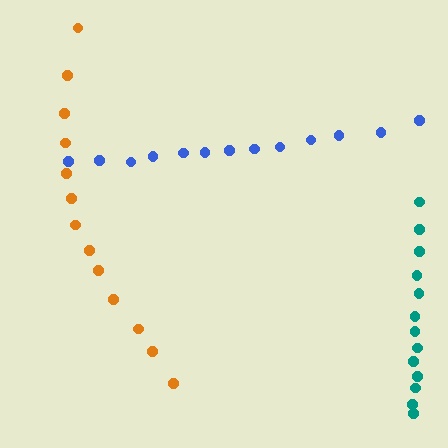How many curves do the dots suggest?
There are 3 distinct paths.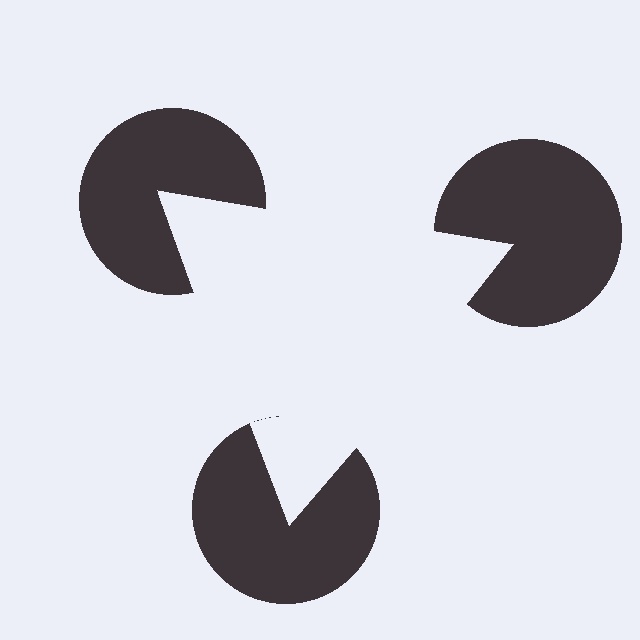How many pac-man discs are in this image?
There are 3 — one at each vertex of the illusory triangle.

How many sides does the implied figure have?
3 sides.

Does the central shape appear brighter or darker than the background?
It typically appears slightly brighter than the background, even though no actual brightness change is drawn.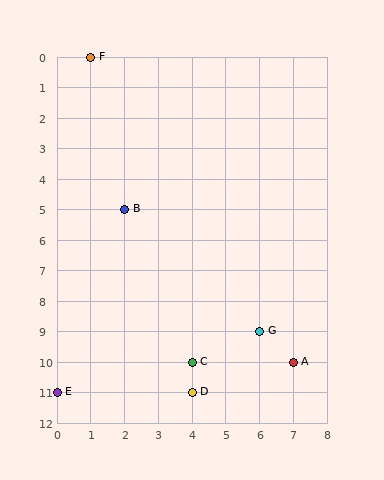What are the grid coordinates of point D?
Point D is at grid coordinates (4, 11).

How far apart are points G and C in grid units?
Points G and C are 2 columns and 1 row apart (about 2.2 grid units diagonally).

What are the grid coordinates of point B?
Point B is at grid coordinates (2, 5).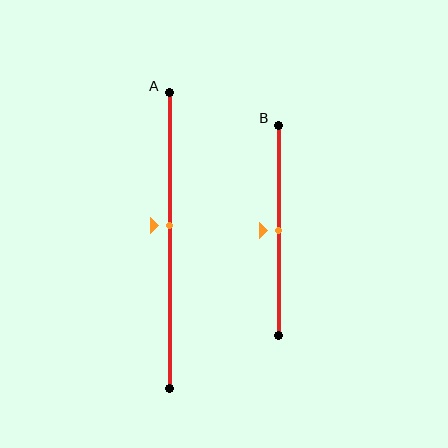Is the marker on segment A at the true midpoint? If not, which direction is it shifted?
No, the marker on segment A is shifted upward by about 5% of the segment length.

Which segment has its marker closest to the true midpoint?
Segment B has its marker closest to the true midpoint.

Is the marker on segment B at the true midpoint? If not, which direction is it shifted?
Yes, the marker on segment B is at the true midpoint.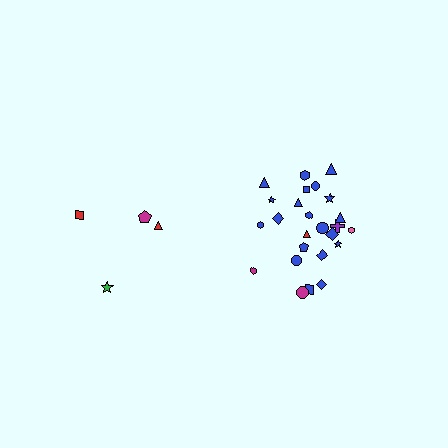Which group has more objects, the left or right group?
The right group.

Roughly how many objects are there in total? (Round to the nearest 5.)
Roughly 30 objects in total.